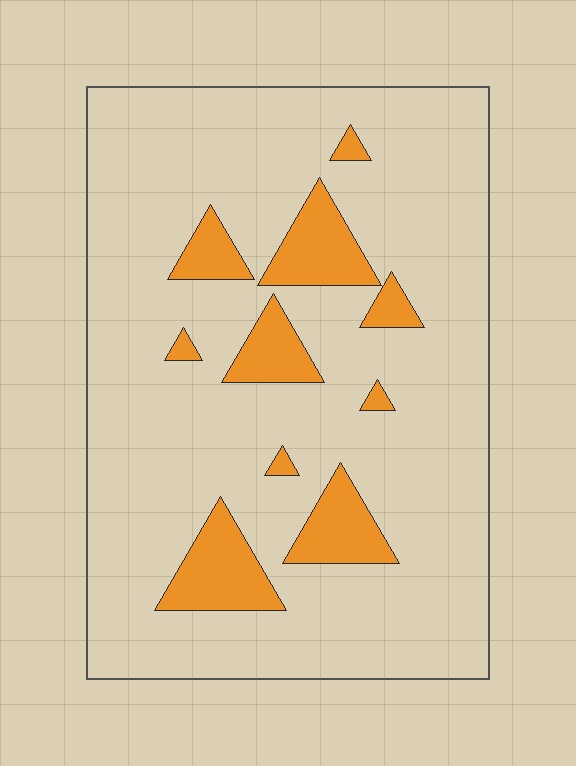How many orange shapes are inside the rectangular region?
10.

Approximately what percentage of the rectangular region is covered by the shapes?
Approximately 15%.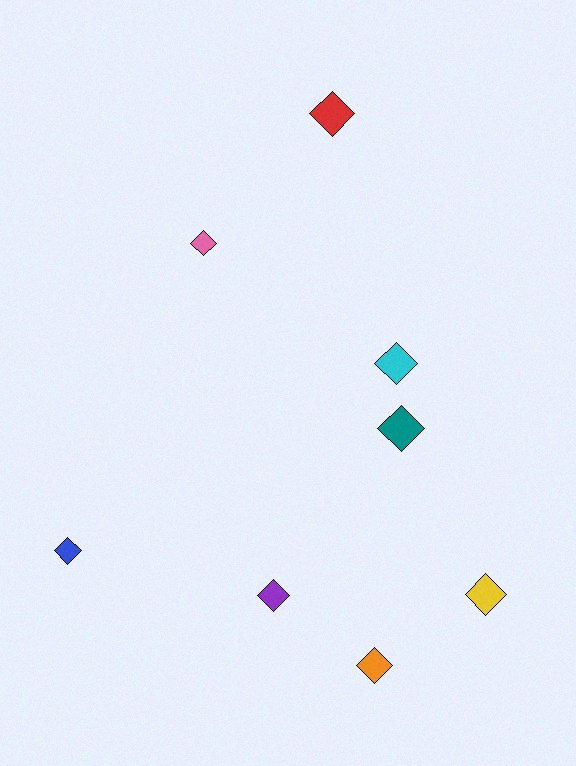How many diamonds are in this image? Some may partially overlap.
There are 8 diamonds.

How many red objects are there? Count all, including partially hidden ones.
There is 1 red object.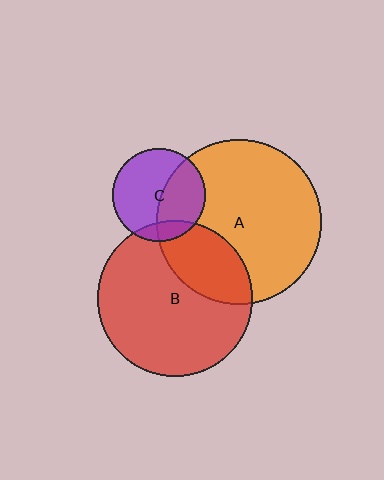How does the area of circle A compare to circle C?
Approximately 3.1 times.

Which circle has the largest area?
Circle A (orange).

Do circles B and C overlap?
Yes.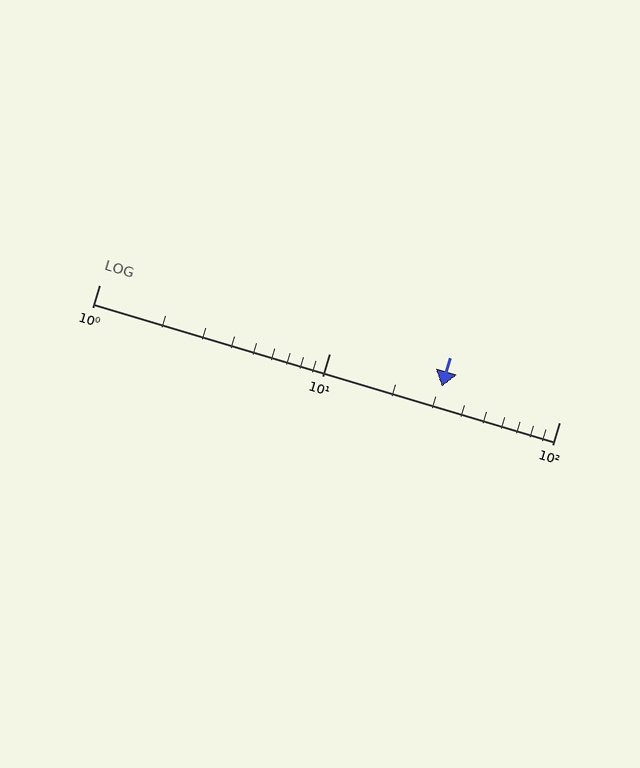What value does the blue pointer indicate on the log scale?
The pointer indicates approximately 31.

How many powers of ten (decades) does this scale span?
The scale spans 2 decades, from 1 to 100.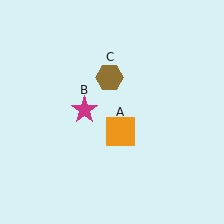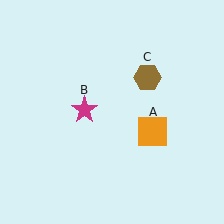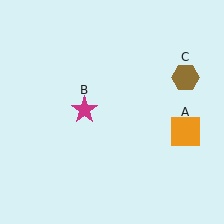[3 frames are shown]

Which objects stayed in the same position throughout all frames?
Magenta star (object B) remained stationary.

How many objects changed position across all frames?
2 objects changed position: orange square (object A), brown hexagon (object C).